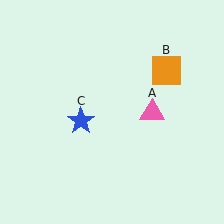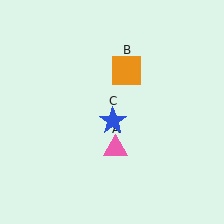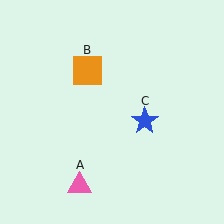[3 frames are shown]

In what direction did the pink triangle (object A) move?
The pink triangle (object A) moved down and to the left.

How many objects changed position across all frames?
3 objects changed position: pink triangle (object A), orange square (object B), blue star (object C).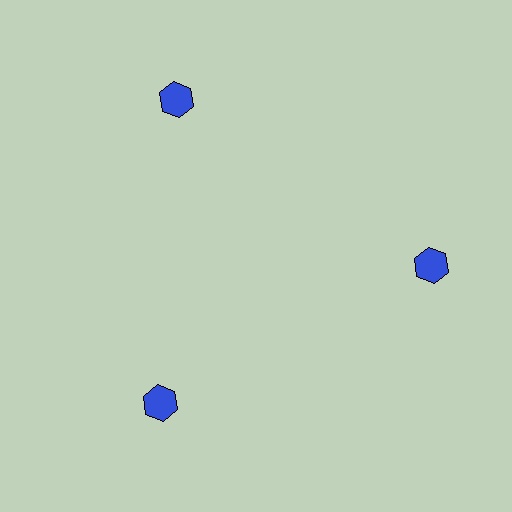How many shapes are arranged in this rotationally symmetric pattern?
There are 3 shapes, arranged in 3 groups of 1.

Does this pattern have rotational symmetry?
Yes, this pattern has 3-fold rotational symmetry. It looks the same after rotating 120 degrees around the center.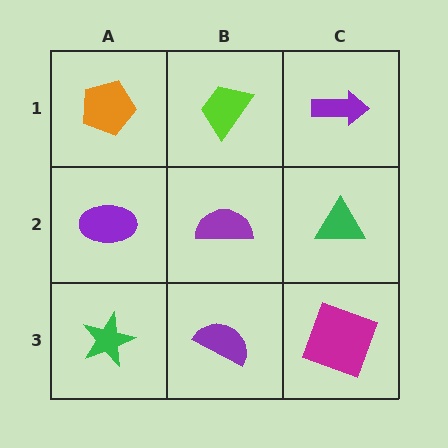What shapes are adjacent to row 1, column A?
A purple ellipse (row 2, column A), a lime trapezoid (row 1, column B).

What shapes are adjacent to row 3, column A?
A purple ellipse (row 2, column A), a purple semicircle (row 3, column B).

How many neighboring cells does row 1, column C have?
2.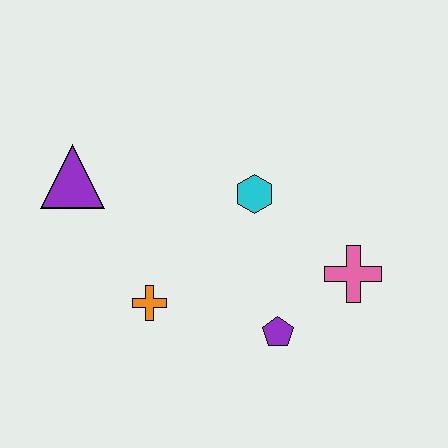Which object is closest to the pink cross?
The purple pentagon is closest to the pink cross.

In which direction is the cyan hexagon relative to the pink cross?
The cyan hexagon is to the left of the pink cross.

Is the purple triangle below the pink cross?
No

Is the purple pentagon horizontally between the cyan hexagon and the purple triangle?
No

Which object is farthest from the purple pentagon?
The purple triangle is farthest from the purple pentagon.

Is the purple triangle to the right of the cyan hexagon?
No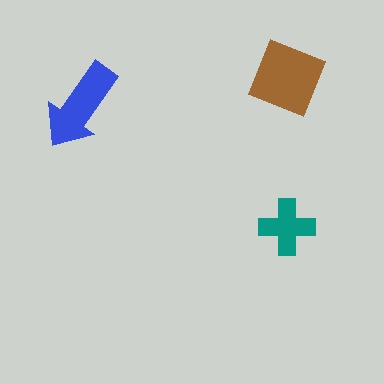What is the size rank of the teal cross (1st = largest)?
3rd.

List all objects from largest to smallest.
The brown diamond, the blue arrow, the teal cross.